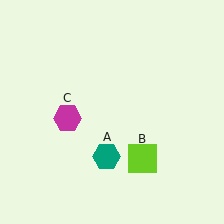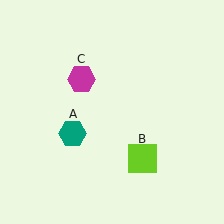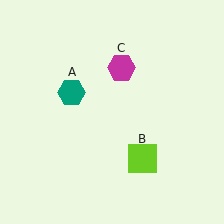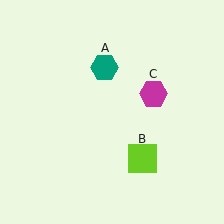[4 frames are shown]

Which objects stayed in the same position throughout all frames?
Lime square (object B) remained stationary.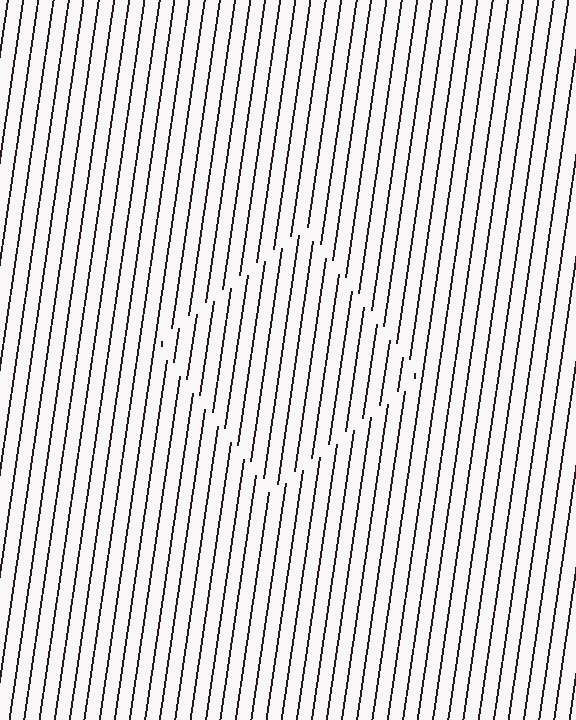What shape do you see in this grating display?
An illusory square. The interior of the shape contains the same grating, shifted by half a period — the contour is defined by the phase discontinuity where line-ends from the inner and outer gratings abut.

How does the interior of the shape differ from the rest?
The interior of the shape contains the same grating, shifted by half a period — the contour is defined by the phase discontinuity where line-ends from the inner and outer gratings abut.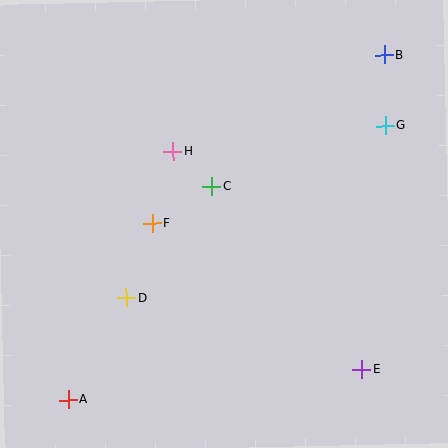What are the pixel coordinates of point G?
Point G is at (385, 126).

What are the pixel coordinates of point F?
Point F is at (152, 223).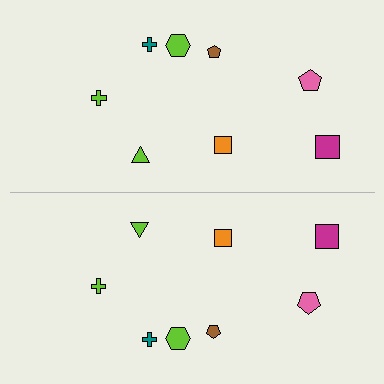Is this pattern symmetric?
Yes, this pattern has bilateral (reflection) symmetry.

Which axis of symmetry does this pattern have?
The pattern has a horizontal axis of symmetry running through the center of the image.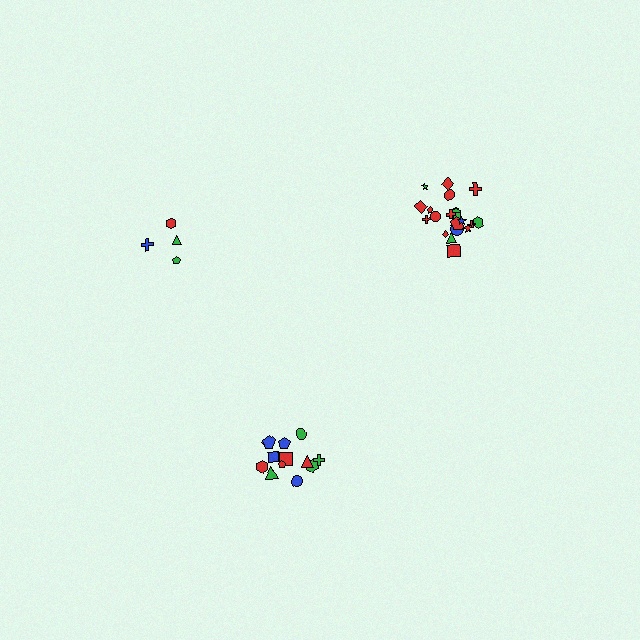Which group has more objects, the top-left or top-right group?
The top-right group.